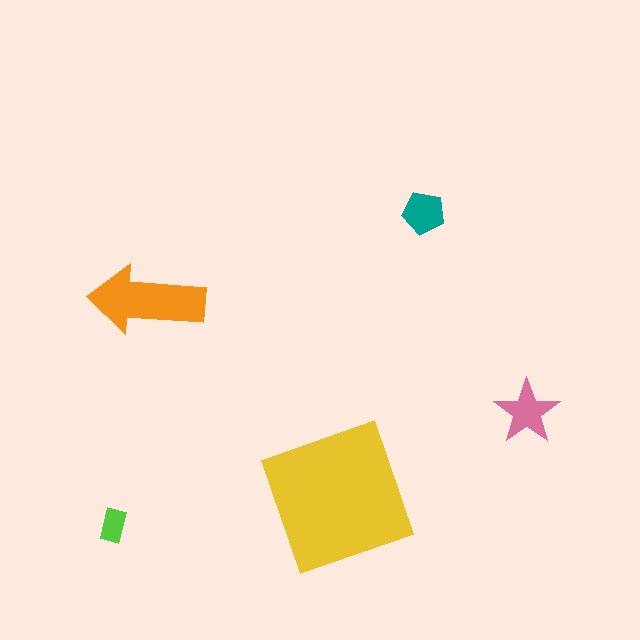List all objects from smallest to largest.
The lime rectangle, the teal pentagon, the pink star, the orange arrow, the yellow square.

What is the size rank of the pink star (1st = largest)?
3rd.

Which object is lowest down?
The lime rectangle is bottommost.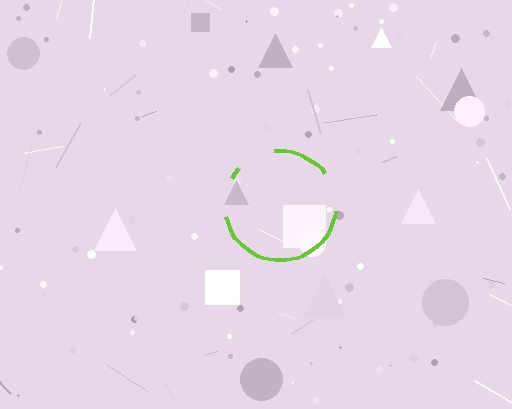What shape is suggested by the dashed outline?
The dashed outline suggests a circle.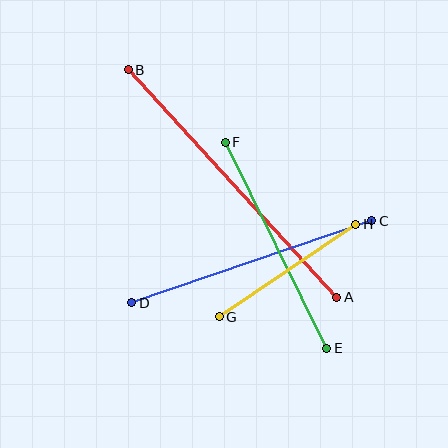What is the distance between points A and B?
The distance is approximately 308 pixels.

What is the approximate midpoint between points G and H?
The midpoint is at approximately (287, 270) pixels.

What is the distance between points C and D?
The distance is approximately 254 pixels.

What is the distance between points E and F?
The distance is approximately 230 pixels.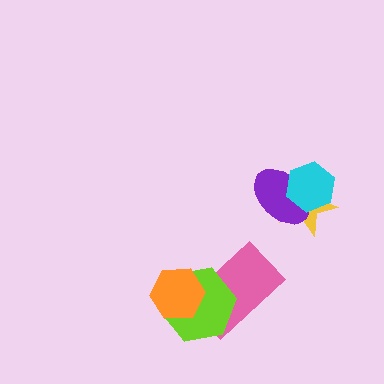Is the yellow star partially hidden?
Yes, it is partially covered by another shape.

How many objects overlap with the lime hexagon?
2 objects overlap with the lime hexagon.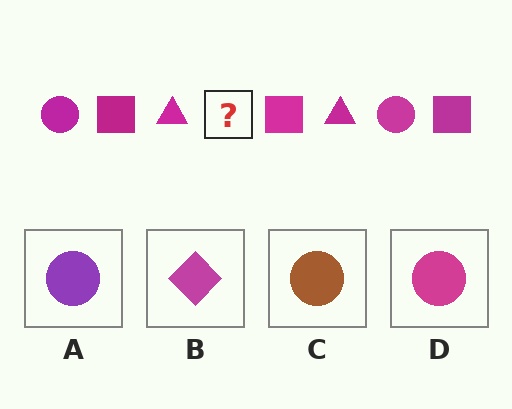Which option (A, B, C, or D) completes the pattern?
D.